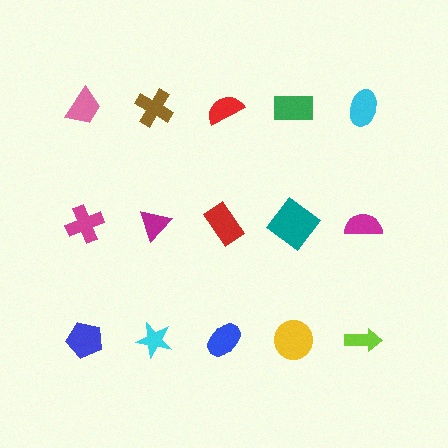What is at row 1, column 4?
A green rectangle.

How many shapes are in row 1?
5 shapes.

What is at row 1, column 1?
A pink trapezoid.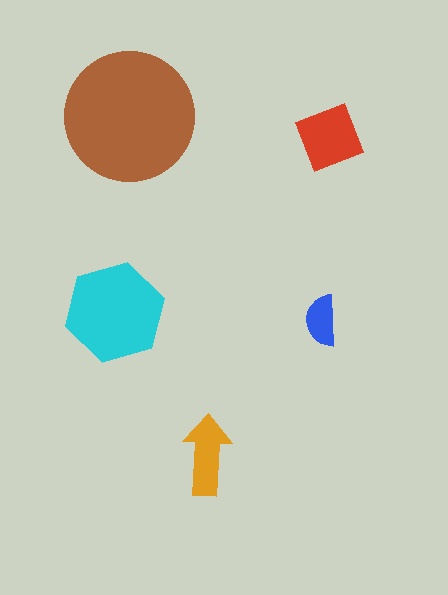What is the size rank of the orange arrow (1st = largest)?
4th.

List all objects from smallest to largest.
The blue semicircle, the orange arrow, the red diamond, the cyan hexagon, the brown circle.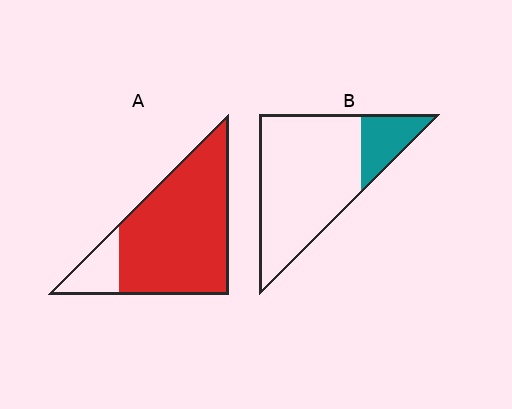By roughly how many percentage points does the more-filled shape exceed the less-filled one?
By roughly 65 percentage points (A over B).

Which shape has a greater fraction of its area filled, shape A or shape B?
Shape A.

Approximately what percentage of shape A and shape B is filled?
A is approximately 85% and B is approximately 20%.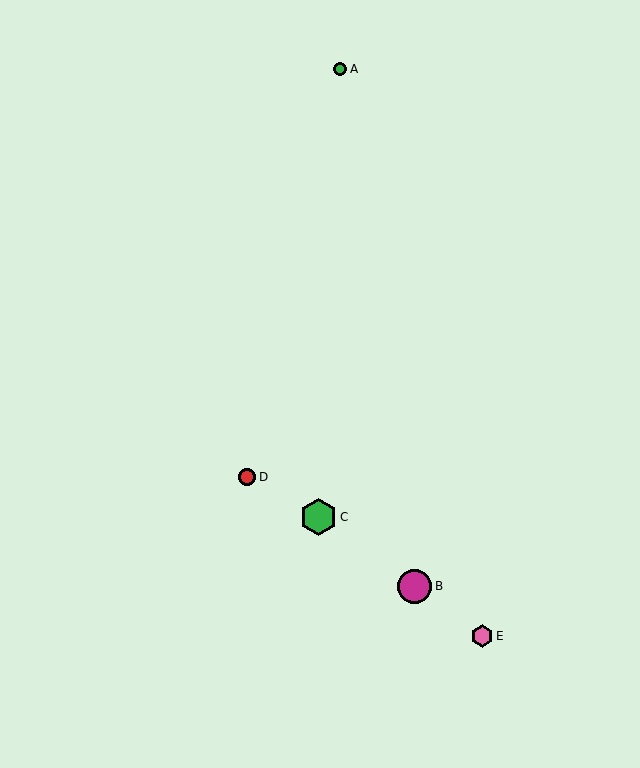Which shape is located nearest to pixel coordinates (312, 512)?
The green hexagon (labeled C) at (318, 517) is nearest to that location.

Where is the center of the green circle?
The center of the green circle is at (340, 69).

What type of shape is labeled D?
Shape D is a red circle.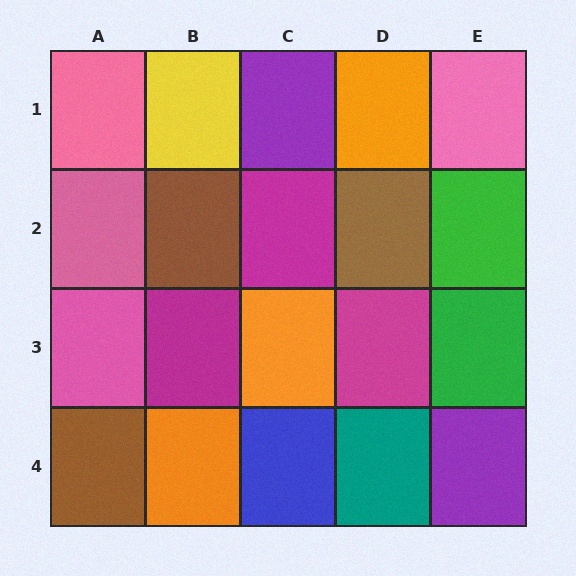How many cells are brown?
3 cells are brown.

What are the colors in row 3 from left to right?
Pink, magenta, orange, magenta, green.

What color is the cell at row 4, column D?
Teal.